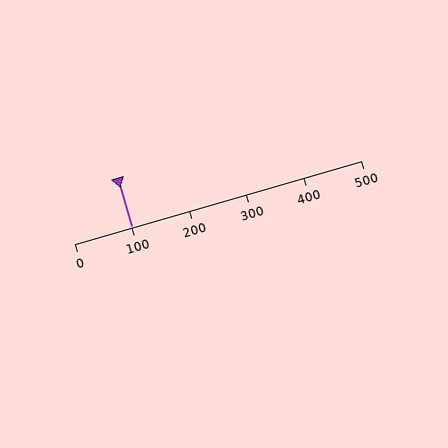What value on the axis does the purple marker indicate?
The marker indicates approximately 100.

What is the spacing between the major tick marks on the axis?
The major ticks are spaced 100 apart.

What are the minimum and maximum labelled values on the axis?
The axis runs from 0 to 500.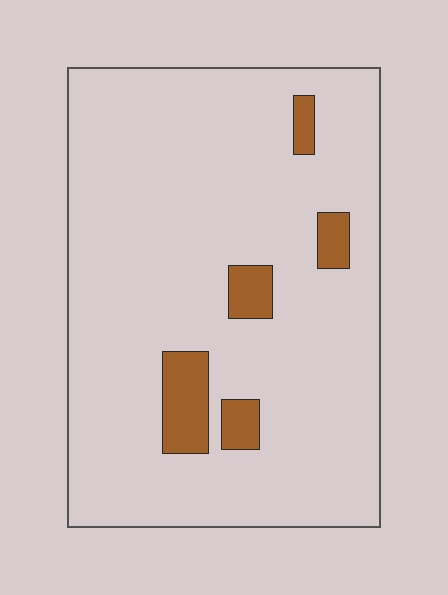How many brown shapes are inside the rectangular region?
5.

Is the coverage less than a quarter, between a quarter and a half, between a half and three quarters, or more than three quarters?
Less than a quarter.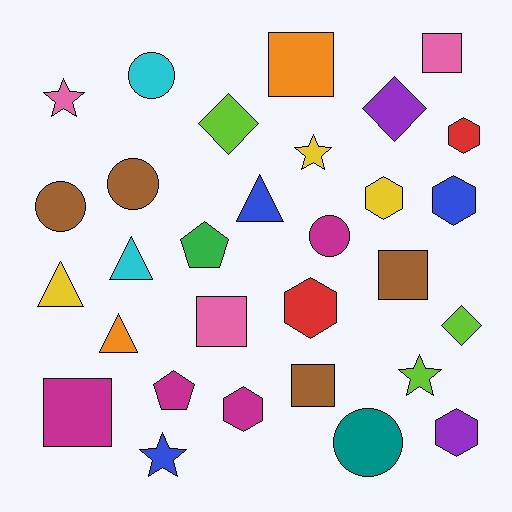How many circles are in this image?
There are 5 circles.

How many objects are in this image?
There are 30 objects.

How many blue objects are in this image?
There are 3 blue objects.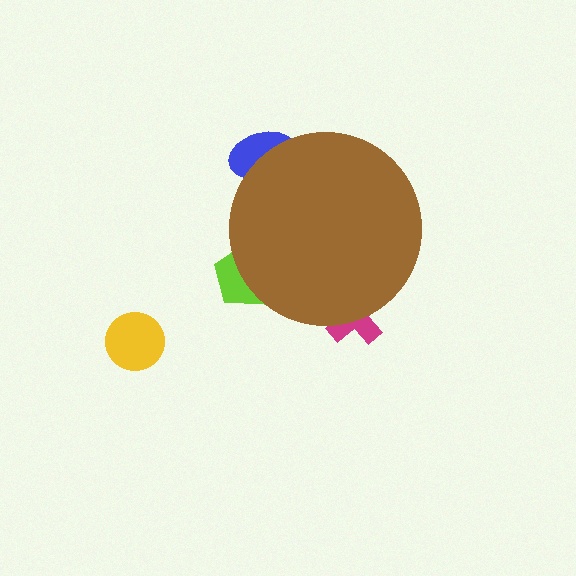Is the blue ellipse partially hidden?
Yes, the blue ellipse is partially hidden behind the brown circle.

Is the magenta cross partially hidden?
Yes, the magenta cross is partially hidden behind the brown circle.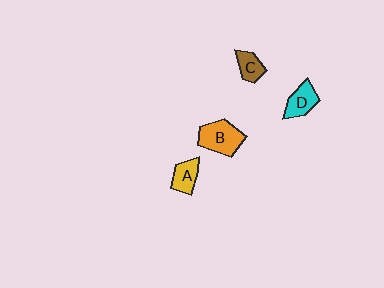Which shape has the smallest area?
Shape C (brown).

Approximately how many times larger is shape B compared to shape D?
Approximately 1.5 times.